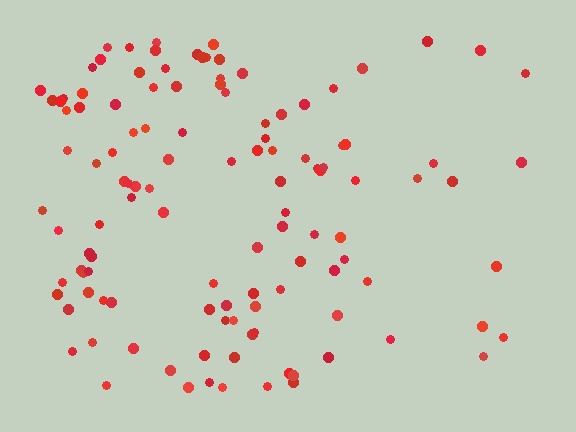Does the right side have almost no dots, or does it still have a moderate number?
Still a moderate number, just noticeably fewer than the left.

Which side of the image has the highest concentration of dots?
The left.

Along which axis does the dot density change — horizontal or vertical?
Horizontal.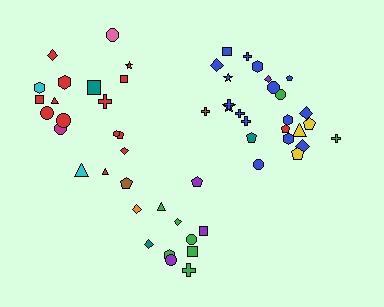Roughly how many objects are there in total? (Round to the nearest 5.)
Roughly 55 objects in total.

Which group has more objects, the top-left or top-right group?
The top-right group.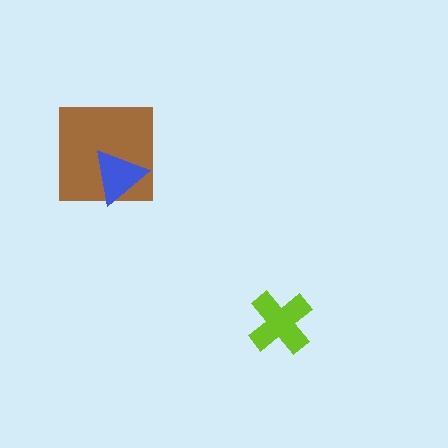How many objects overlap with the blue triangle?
1 object overlaps with the blue triangle.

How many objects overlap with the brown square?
1 object overlaps with the brown square.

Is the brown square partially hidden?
Yes, it is partially covered by another shape.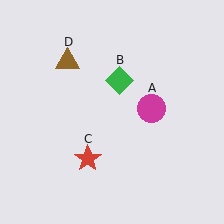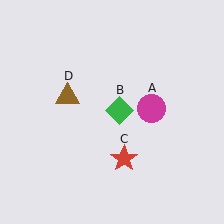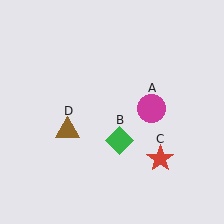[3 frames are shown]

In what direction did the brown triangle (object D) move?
The brown triangle (object D) moved down.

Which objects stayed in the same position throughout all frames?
Magenta circle (object A) remained stationary.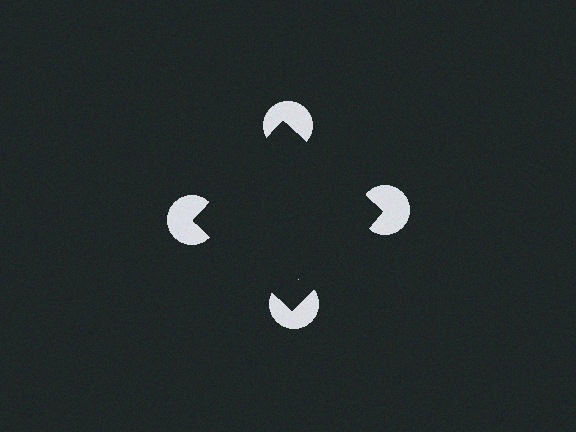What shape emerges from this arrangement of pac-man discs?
An illusory square — its edges are inferred from the aligned wedge cuts in the pac-man discs, not physically drawn.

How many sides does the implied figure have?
4 sides.